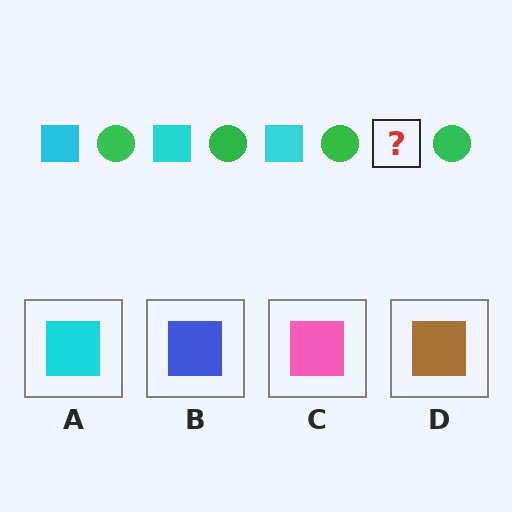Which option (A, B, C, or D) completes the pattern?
A.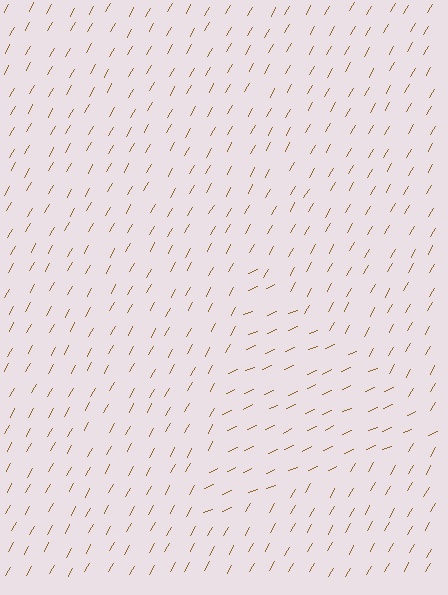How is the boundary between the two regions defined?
The boundary is defined purely by a change in line orientation (approximately 37 degrees difference). All lines are the same color and thickness.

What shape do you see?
I see a triangle.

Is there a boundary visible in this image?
Yes, there is a texture boundary formed by a change in line orientation.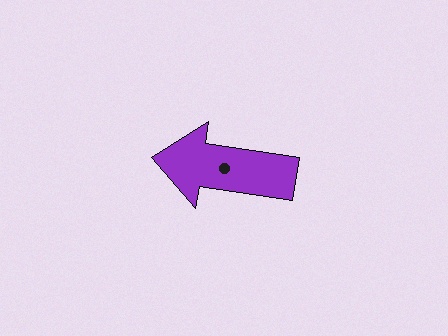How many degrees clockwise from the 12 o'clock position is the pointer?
Approximately 279 degrees.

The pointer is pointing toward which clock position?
Roughly 9 o'clock.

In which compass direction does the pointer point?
West.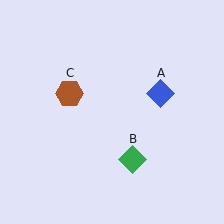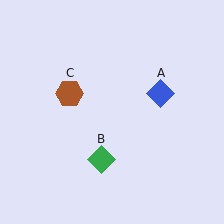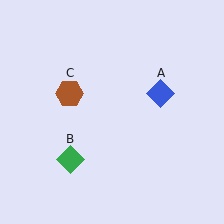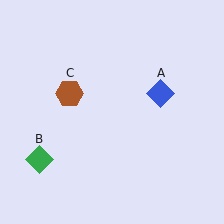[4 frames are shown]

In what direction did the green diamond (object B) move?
The green diamond (object B) moved left.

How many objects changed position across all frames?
1 object changed position: green diamond (object B).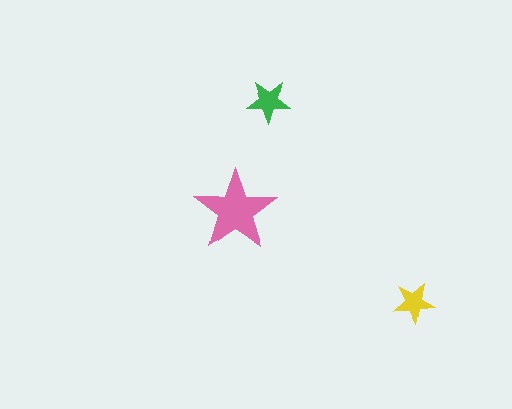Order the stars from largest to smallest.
the pink one, the green one, the yellow one.